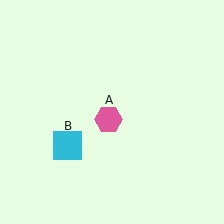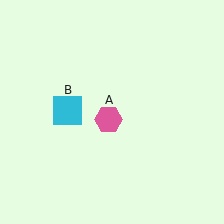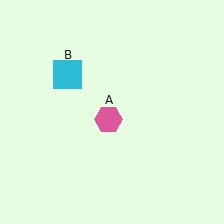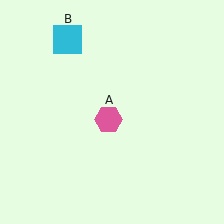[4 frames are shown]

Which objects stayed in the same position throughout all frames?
Pink hexagon (object A) remained stationary.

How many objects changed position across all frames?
1 object changed position: cyan square (object B).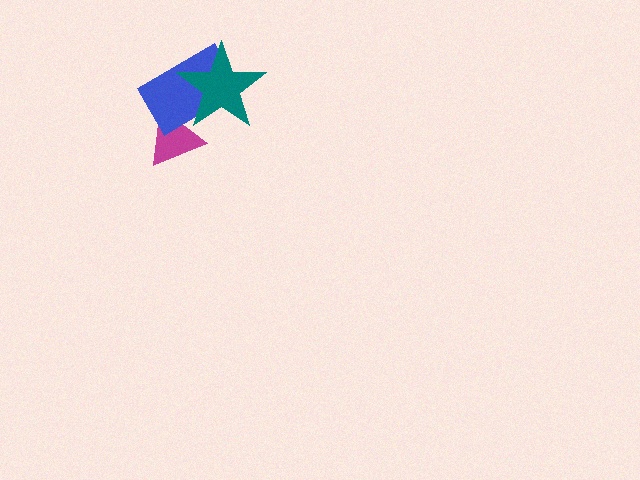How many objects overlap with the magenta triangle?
2 objects overlap with the magenta triangle.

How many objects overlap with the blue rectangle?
2 objects overlap with the blue rectangle.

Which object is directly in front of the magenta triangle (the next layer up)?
The blue rectangle is directly in front of the magenta triangle.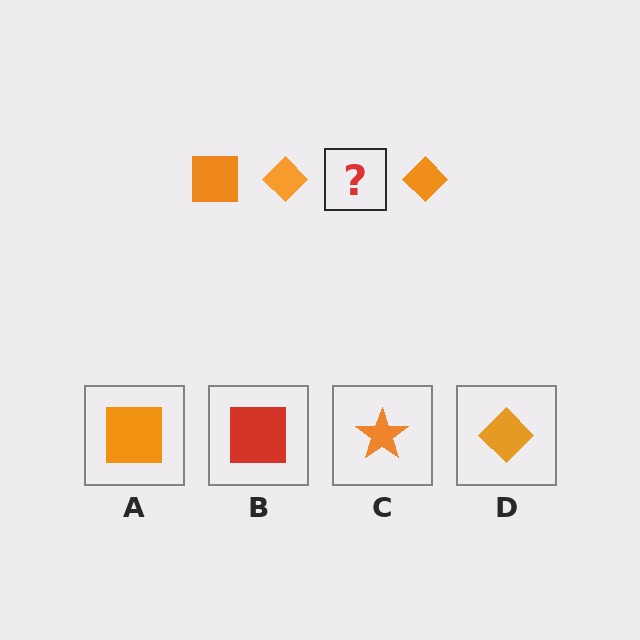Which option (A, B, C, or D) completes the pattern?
A.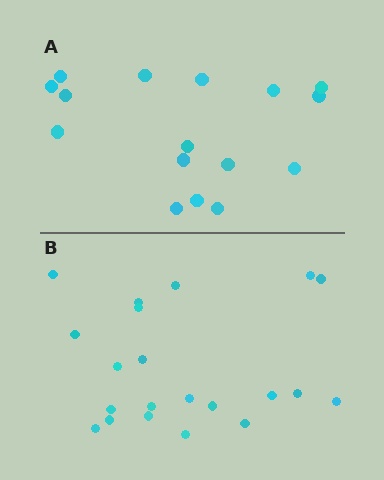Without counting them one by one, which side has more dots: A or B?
Region B (the bottom region) has more dots.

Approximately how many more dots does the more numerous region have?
Region B has about 5 more dots than region A.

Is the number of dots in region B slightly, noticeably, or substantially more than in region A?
Region B has noticeably more, but not dramatically so. The ratio is roughly 1.3 to 1.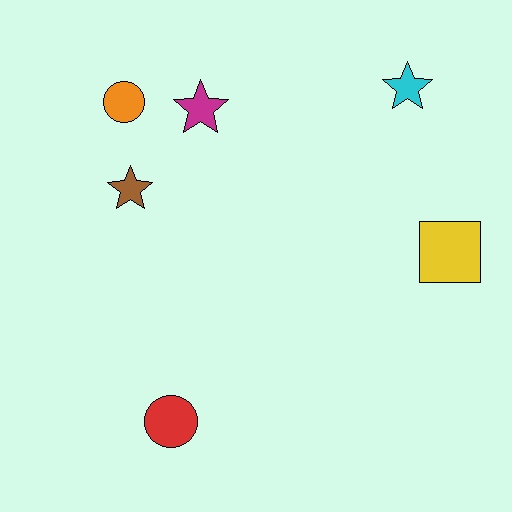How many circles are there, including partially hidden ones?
There are 2 circles.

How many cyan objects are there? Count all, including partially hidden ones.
There is 1 cyan object.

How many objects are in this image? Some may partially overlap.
There are 6 objects.